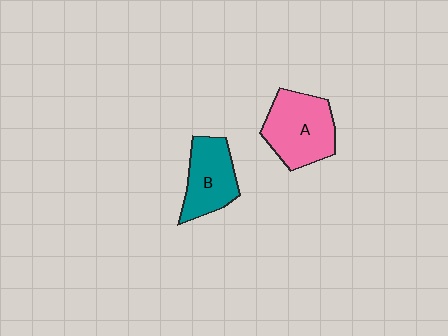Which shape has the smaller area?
Shape B (teal).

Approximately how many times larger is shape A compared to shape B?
Approximately 1.3 times.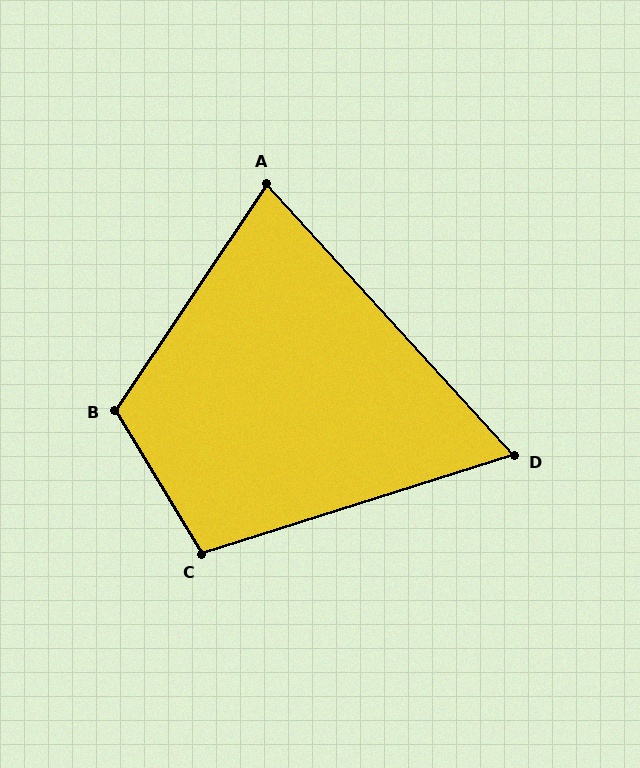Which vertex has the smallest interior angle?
D, at approximately 65 degrees.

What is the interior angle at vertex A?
Approximately 76 degrees (acute).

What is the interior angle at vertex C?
Approximately 104 degrees (obtuse).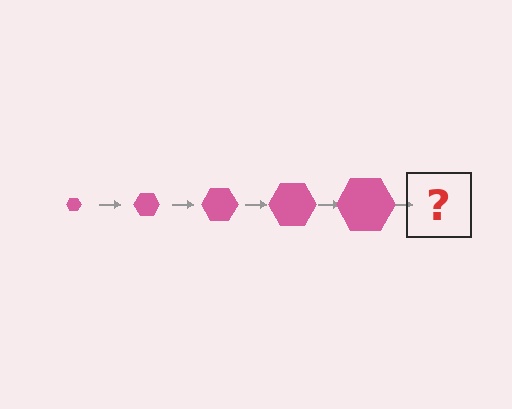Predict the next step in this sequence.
The next step is a pink hexagon, larger than the previous one.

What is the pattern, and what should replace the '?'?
The pattern is that the hexagon gets progressively larger each step. The '?' should be a pink hexagon, larger than the previous one.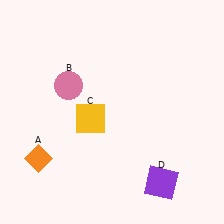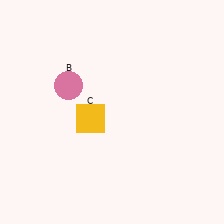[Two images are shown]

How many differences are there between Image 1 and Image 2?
There are 2 differences between the two images.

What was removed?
The orange diamond (A), the purple square (D) were removed in Image 2.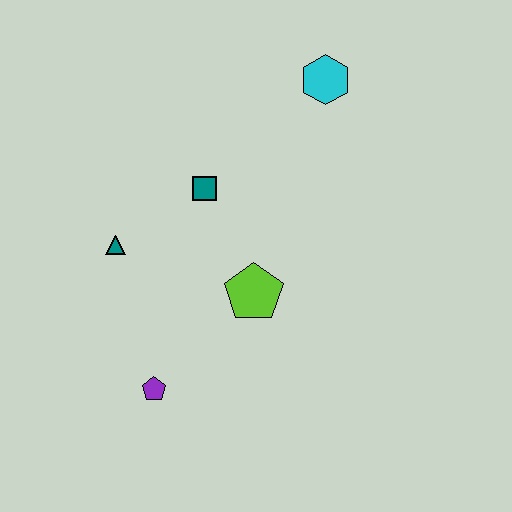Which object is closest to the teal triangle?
The teal square is closest to the teal triangle.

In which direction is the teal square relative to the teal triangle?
The teal square is to the right of the teal triangle.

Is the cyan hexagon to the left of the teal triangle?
No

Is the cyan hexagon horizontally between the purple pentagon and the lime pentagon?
No